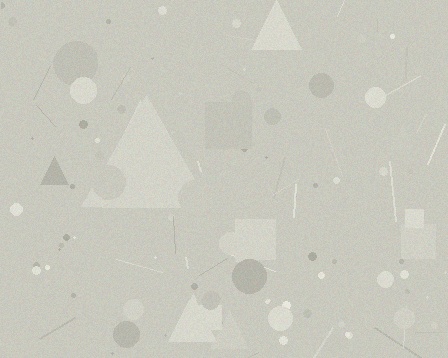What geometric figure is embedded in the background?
A triangle is embedded in the background.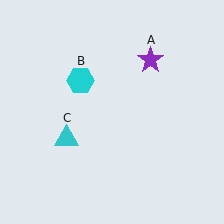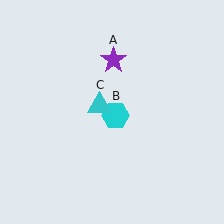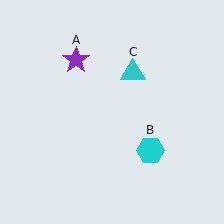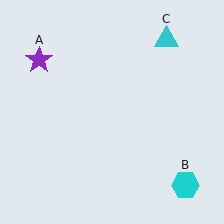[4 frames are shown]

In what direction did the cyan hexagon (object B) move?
The cyan hexagon (object B) moved down and to the right.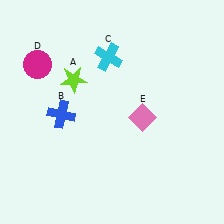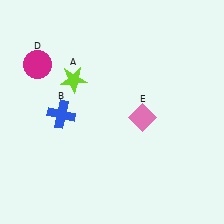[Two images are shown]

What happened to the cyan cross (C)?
The cyan cross (C) was removed in Image 2. It was in the top-left area of Image 1.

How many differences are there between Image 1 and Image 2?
There is 1 difference between the two images.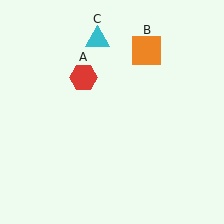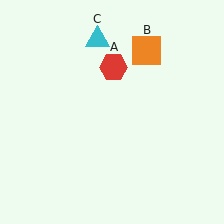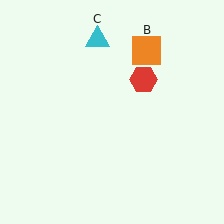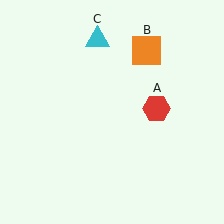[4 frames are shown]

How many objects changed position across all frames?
1 object changed position: red hexagon (object A).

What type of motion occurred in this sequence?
The red hexagon (object A) rotated clockwise around the center of the scene.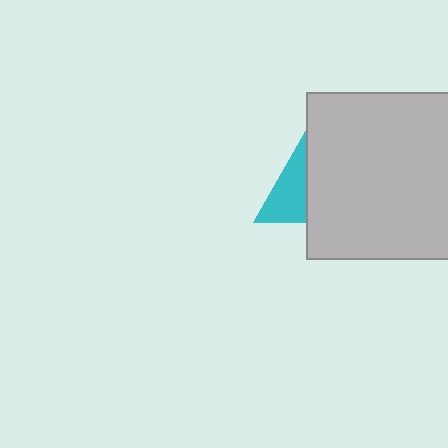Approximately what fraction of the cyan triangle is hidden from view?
Roughly 57% of the cyan triangle is hidden behind the light gray rectangle.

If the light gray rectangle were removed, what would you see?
You would see the complete cyan triangle.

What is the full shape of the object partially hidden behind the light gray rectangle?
The partially hidden object is a cyan triangle.